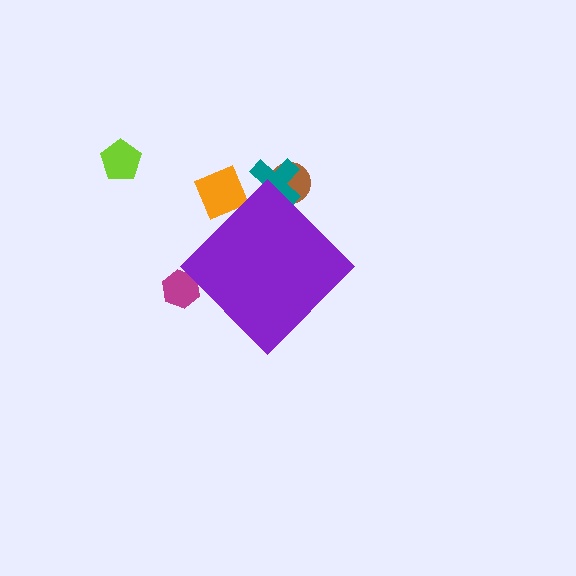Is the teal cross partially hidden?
Yes, the teal cross is partially hidden behind the purple diamond.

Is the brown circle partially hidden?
Yes, the brown circle is partially hidden behind the purple diamond.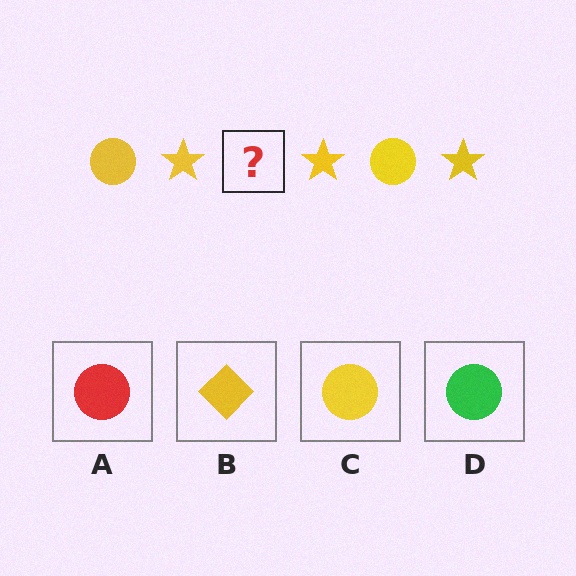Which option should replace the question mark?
Option C.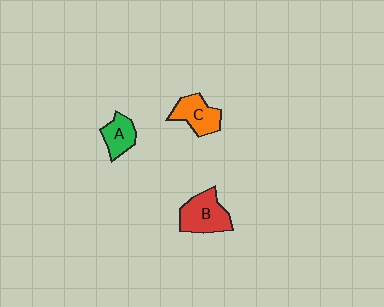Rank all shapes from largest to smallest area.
From largest to smallest: B (red), C (orange), A (green).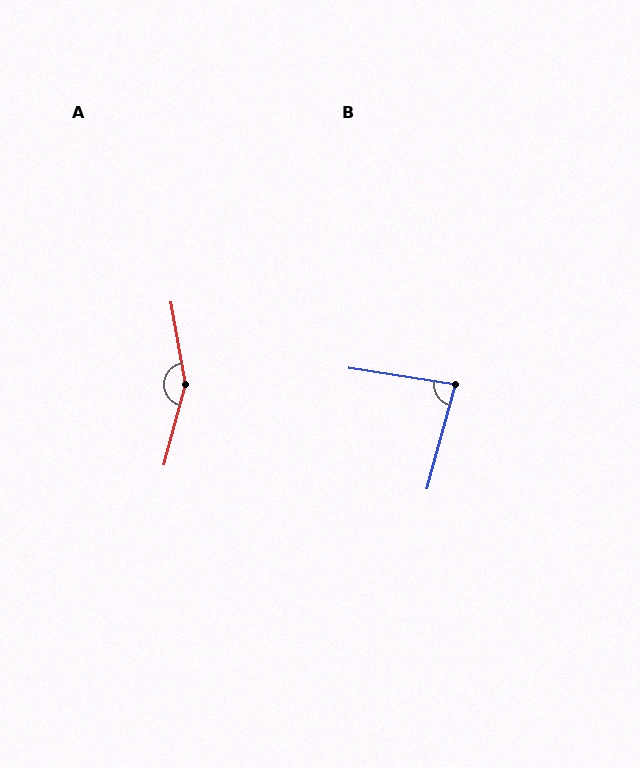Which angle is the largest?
A, at approximately 155 degrees.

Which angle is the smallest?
B, at approximately 84 degrees.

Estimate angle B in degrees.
Approximately 84 degrees.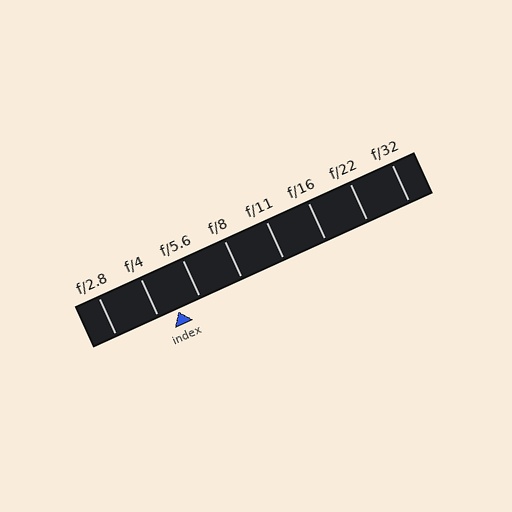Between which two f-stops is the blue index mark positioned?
The index mark is between f/4 and f/5.6.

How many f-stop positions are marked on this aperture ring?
There are 8 f-stop positions marked.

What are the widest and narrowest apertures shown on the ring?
The widest aperture shown is f/2.8 and the narrowest is f/32.